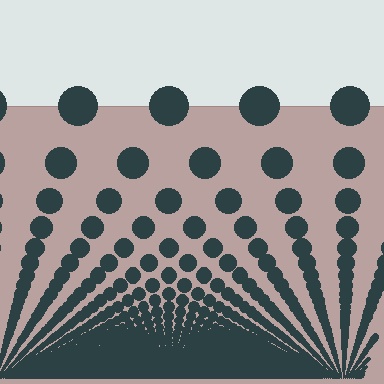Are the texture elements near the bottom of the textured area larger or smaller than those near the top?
Smaller. The gradient is inverted — elements near the bottom are smaller and denser.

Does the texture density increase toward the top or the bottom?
Density increases toward the bottom.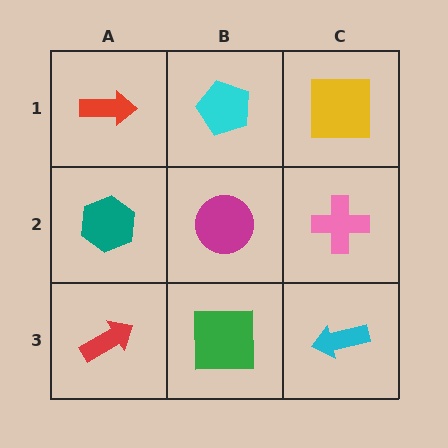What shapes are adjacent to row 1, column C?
A pink cross (row 2, column C), a cyan pentagon (row 1, column B).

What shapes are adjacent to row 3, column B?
A magenta circle (row 2, column B), a red arrow (row 3, column A), a cyan arrow (row 3, column C).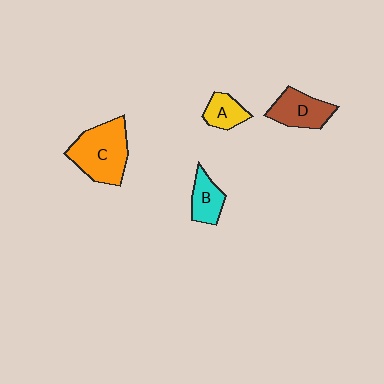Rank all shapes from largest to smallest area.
From largest to smallest: C (orange), D (brown), B (cyan), A (yellow).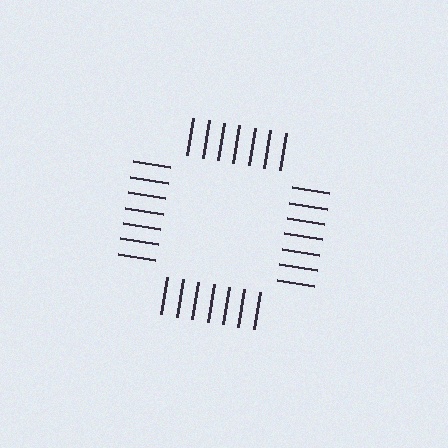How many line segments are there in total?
28 — 7 along each of the 4 edges.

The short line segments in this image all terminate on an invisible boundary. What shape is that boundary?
An illusory square — the line segments terminate on its edges but no continuous stroke is drawn.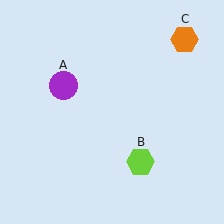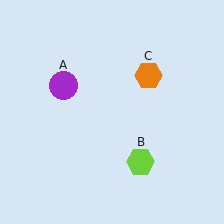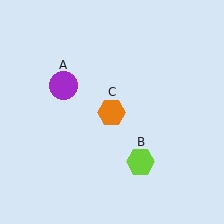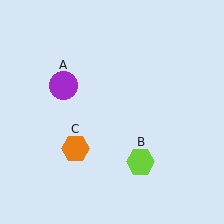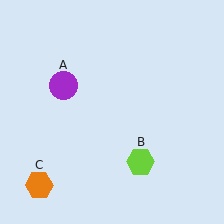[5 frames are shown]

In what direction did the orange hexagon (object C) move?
The orange hexagon (object C) moved down and to the left.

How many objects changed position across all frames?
1 object changed position: orange hexagon (object C).